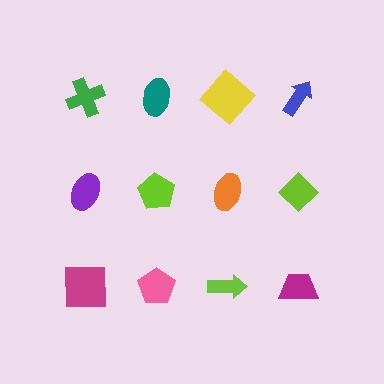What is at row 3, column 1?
A magenta square.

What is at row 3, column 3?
A lime arrow.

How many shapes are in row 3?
4 shapes.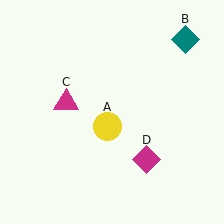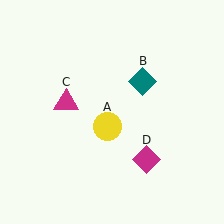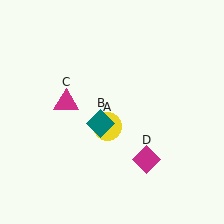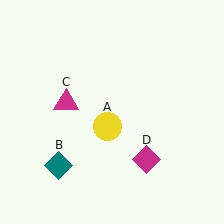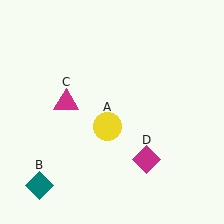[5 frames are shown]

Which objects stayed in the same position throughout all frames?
Yellow circle (object A) and magenta triangle (object C) and magenta diamond (object D) remained stationary.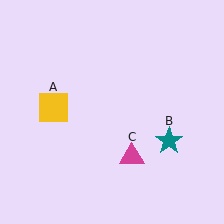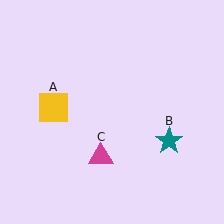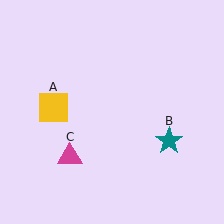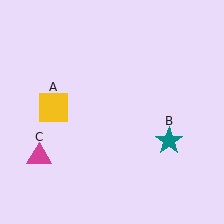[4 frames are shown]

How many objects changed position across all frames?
1 object changed position: magenta triangle (object C).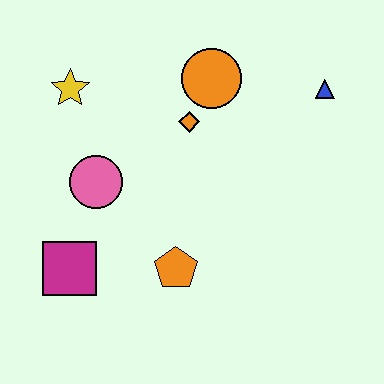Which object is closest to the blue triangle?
The orange circle is closest to the blue triangle.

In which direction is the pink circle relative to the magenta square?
The pink circle is above the magenta square.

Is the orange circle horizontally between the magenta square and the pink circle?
No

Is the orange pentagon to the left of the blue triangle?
Yes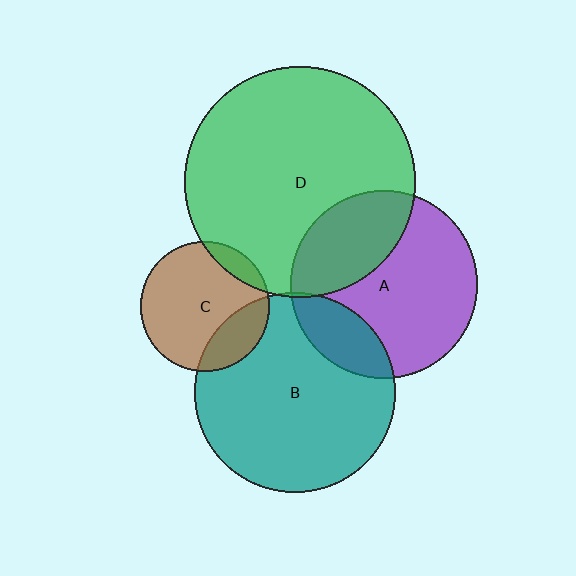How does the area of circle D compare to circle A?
Approximately 1.5 times.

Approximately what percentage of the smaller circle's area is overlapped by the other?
Approximately 20%.